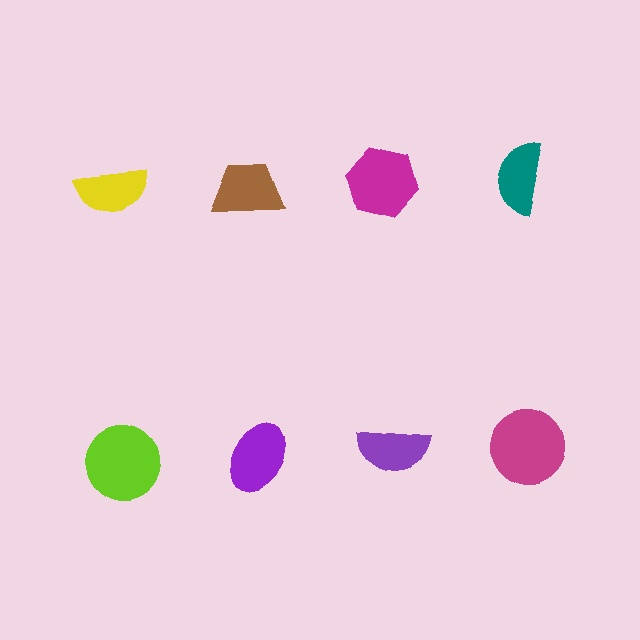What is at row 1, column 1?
A yellow semicircle.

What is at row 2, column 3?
A purple semicircle.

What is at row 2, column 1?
A lime circle.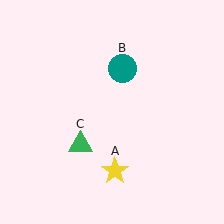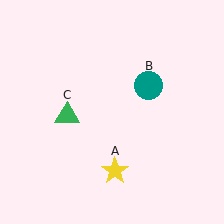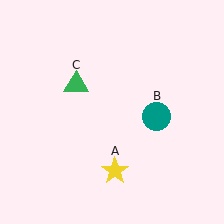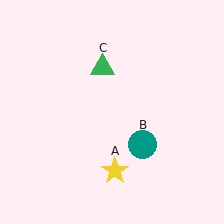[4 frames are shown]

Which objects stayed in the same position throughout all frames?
Yellow star (object A) remained stationary.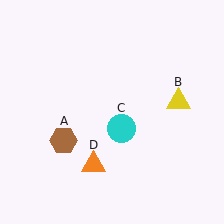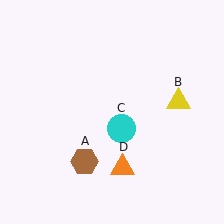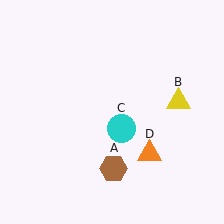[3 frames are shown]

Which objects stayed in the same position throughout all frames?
Yellow triangle (object B) and cyan circle (object C) remained stationary.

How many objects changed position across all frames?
2 objects changed position: brown hexagon (object A), orange triangle (object D).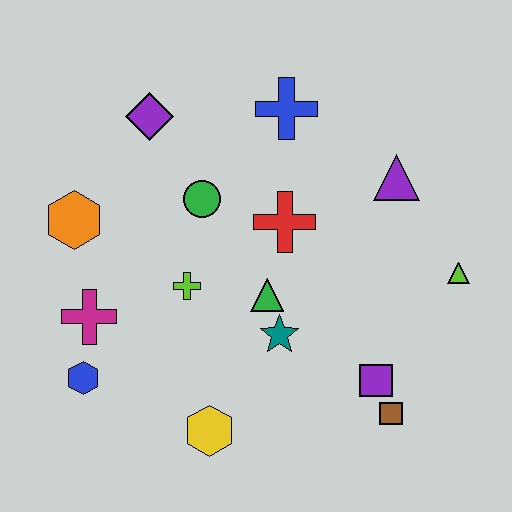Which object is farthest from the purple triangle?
The blue hexagon is farthest from the purple triangle.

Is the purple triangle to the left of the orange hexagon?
No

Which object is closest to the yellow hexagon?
The teal star is closest to the yellow hexagon.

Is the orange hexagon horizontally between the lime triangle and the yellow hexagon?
No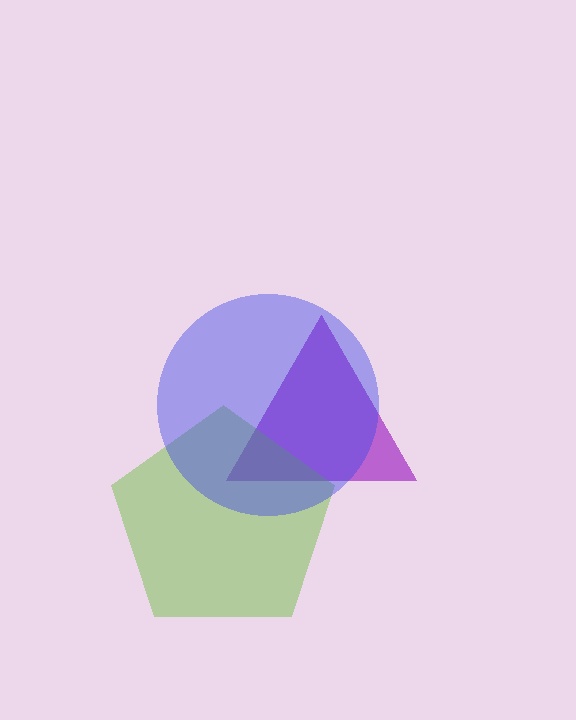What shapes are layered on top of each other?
The layered shapes are: a purple triangle, a lime pentagon, a blue circle.